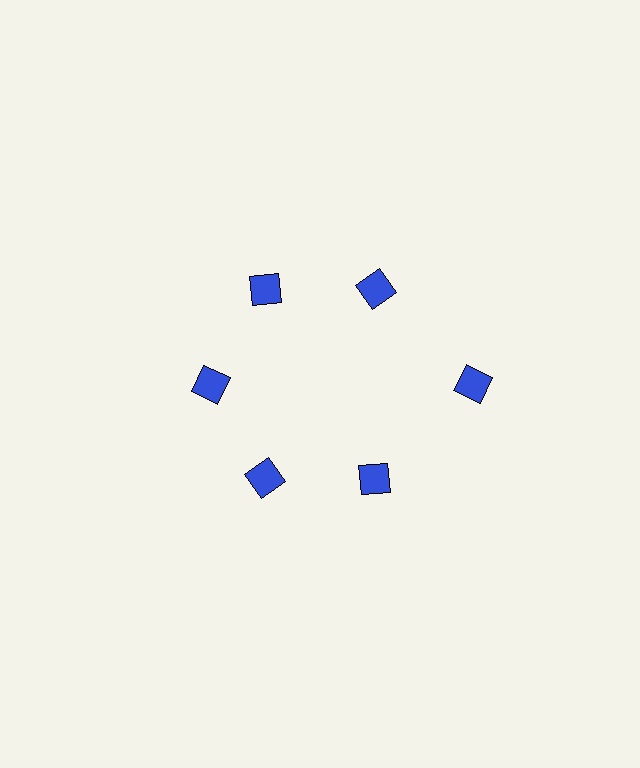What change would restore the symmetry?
The symmetry would be restored by moving it inward, back onto the ring so that all 6 diamonds sit at equal angles and equal distance from the center.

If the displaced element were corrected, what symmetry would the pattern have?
It would have 6-fold rotational symmetry — the pattern would map onto itself every 60 degrees.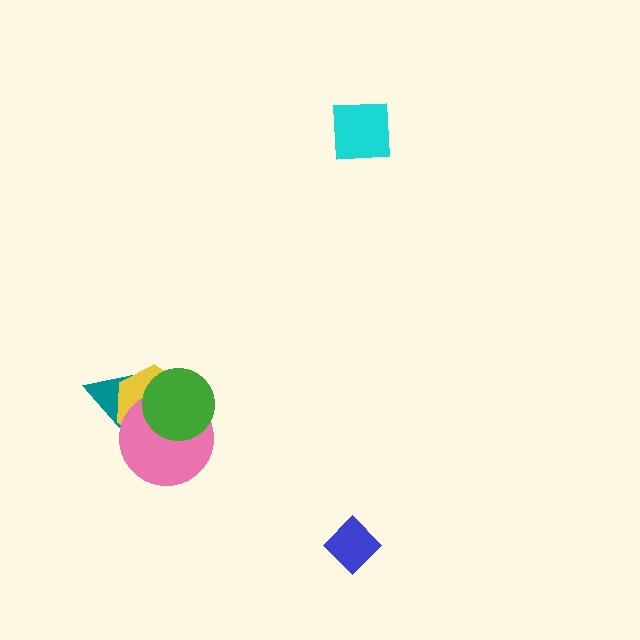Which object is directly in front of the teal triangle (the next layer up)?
The yellow hexagon is directly in front of the teal triangle.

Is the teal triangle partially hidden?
Yes, it is partially covered by another shape.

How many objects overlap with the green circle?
3 objects overlap with the green circle.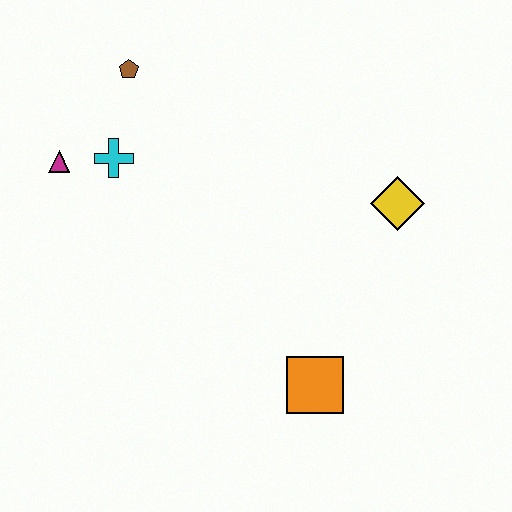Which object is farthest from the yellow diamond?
The magenta triangle is farthest from the yellow diamond.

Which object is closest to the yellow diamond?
The orange square is closest to the yellow diamond.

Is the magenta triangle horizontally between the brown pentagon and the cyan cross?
No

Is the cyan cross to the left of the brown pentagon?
Yes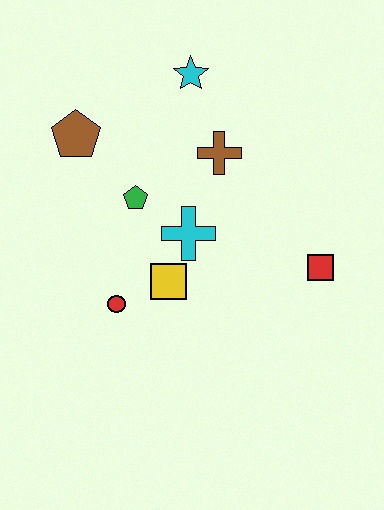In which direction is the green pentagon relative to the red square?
The green pentagon is to the left of the red square.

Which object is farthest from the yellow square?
The cyan star is farthest from the yellow square.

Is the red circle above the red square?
No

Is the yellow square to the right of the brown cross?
No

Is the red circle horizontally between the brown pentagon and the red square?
Yes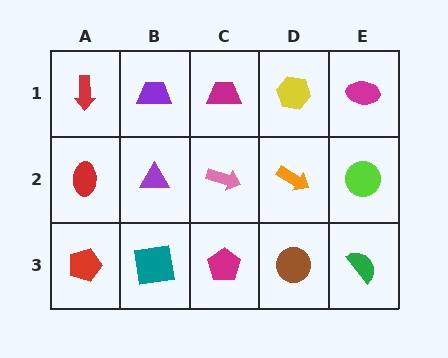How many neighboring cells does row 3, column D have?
3.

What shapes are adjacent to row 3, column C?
A pink arrow (row 2, column C), a teal square (row 3, column B), a brown circle (row 3, column D).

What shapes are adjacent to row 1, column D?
An orange arrow (row 2, column D), a magenta trapezoid (row 1, column C), a magenta ellipse (row 1, column E).